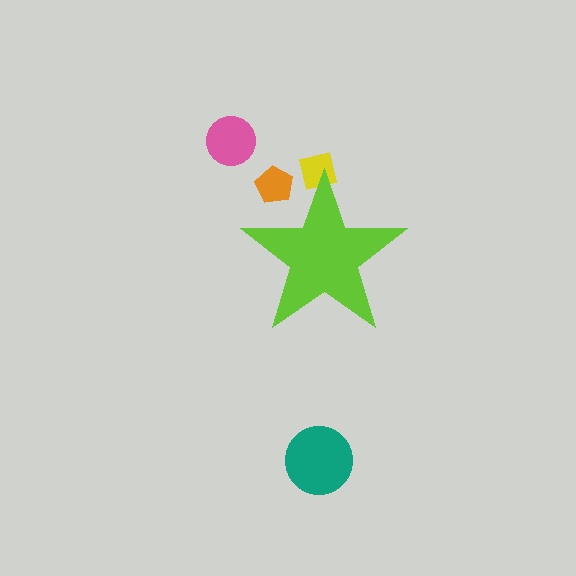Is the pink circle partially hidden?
No, the pink circle is fully visible.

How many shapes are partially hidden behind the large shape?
2 shapes are partially hidden.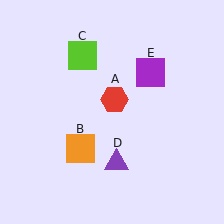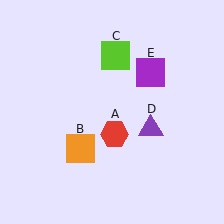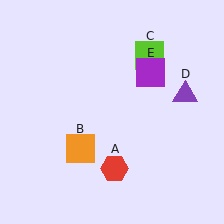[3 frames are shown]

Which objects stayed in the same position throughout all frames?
Orange square (object B) and purple square (object E) remained stationary.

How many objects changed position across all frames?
3 objects changed position: red hexagon (object A), lime square (object C), purple triangle (object D).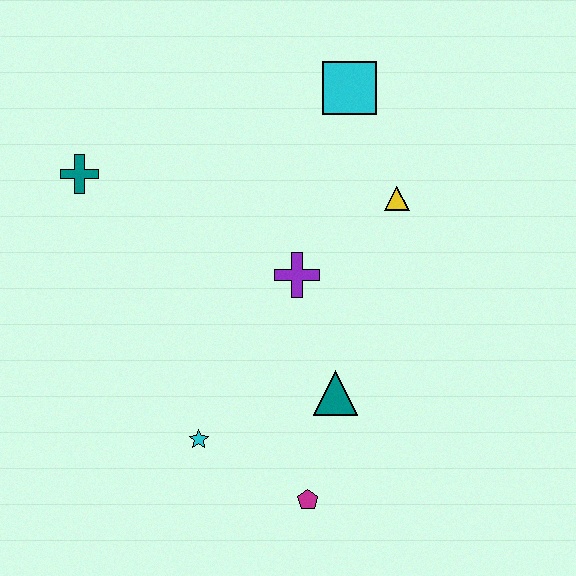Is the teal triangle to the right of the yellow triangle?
No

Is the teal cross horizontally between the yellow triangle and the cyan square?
No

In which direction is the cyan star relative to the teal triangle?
The cyan star is to the left of the teal triangle.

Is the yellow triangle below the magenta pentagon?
No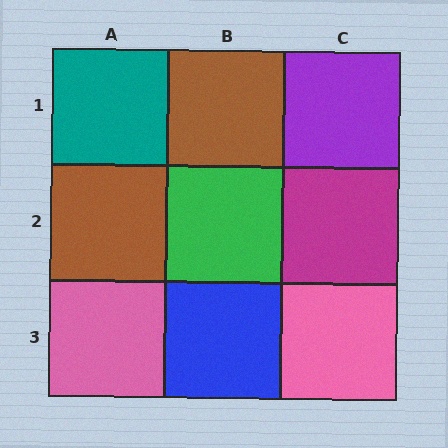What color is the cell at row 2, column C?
Magenta.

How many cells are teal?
1 cell is teal.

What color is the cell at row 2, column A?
Brown.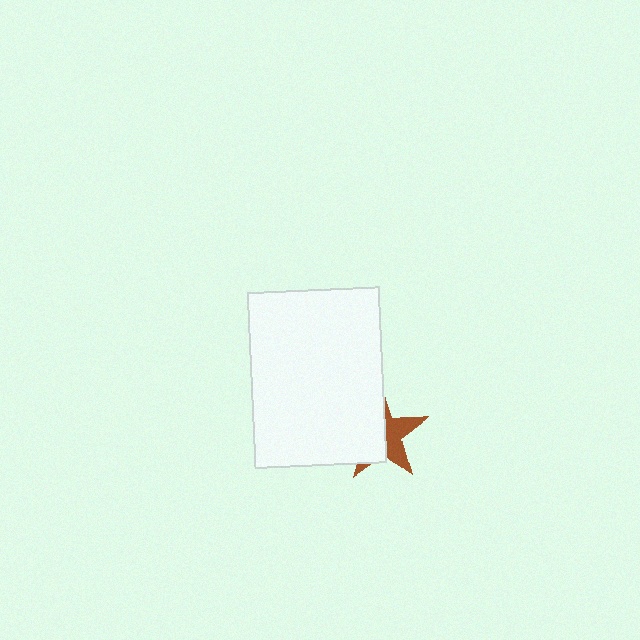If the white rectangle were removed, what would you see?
You would see the complete brown star.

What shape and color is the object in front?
The object in front is a white rectangle.